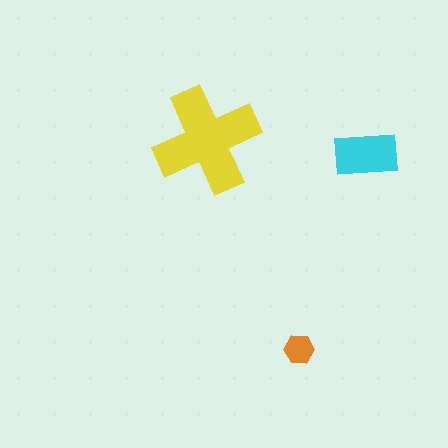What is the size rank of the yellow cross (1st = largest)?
1st.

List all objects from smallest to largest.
The orange hexagon, the cyan rectangle, the yellow cross.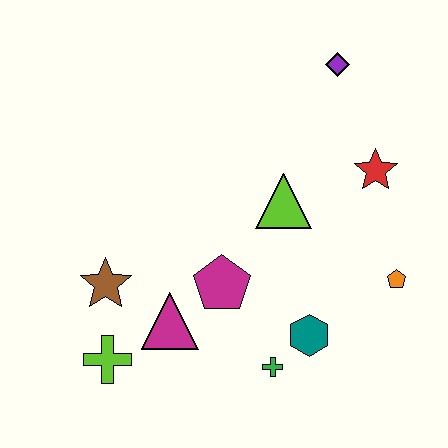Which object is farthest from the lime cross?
The purple diamond is farthest from the lime cross.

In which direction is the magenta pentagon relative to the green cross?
The magenta pentagon is above the green cross.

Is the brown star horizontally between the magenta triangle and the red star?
No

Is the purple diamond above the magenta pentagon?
Yes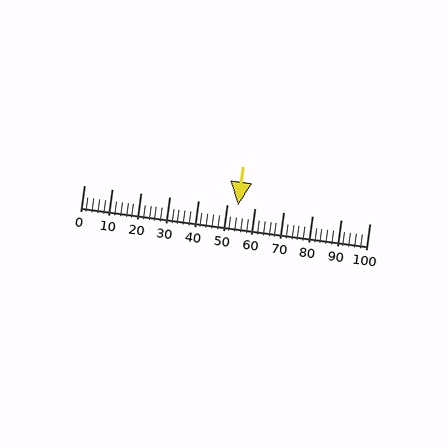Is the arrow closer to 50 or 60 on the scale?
The arrow is closer to 50.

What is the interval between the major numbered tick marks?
The major tick marks are spaced 10 units apart.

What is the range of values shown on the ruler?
The ruler shows values from 0 to 100.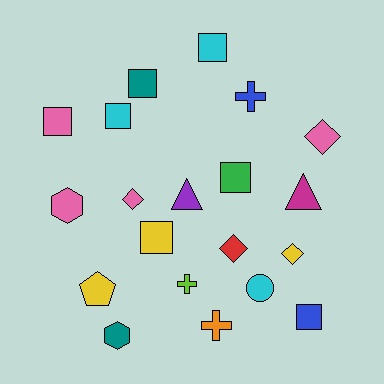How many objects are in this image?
There are 20 objects.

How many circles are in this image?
There is 1 circle.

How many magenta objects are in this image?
There is 1 magenta object.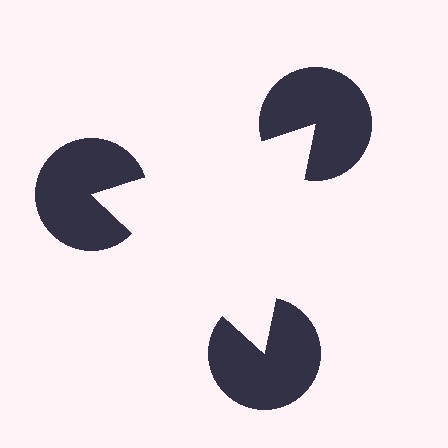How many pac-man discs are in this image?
There are 3 — one at each vertex of the illusory triangle.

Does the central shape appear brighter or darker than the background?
It typically appears slightly brighter than the background, even though no actual brightness change is drawn.